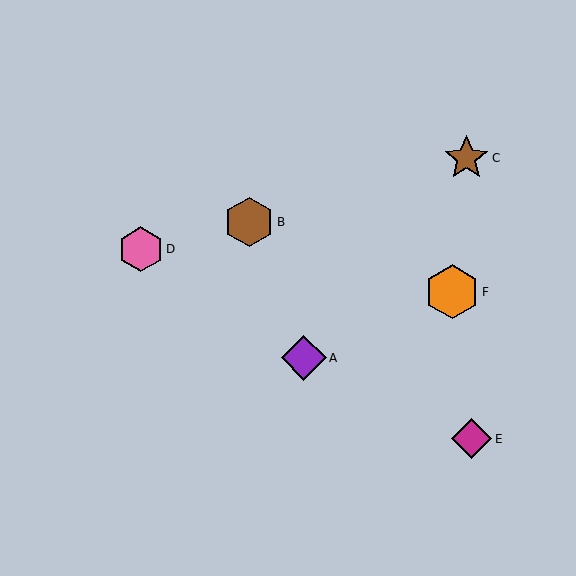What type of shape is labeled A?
Shape A is a purple diamond.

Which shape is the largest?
The orange hexagon (labeled F) is the largest.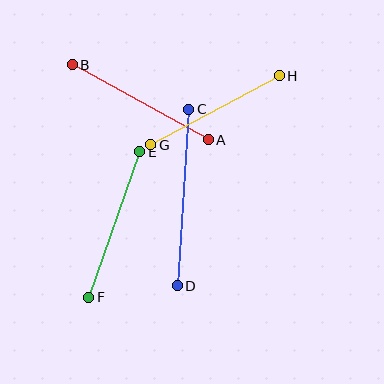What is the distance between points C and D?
The distance is approximately 177 pixels.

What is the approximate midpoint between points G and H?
The midpoint is at approximately (215, 110) pixels.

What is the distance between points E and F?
The distance is approximately 155 pixels.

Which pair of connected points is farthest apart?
Points C and D are farthest apart.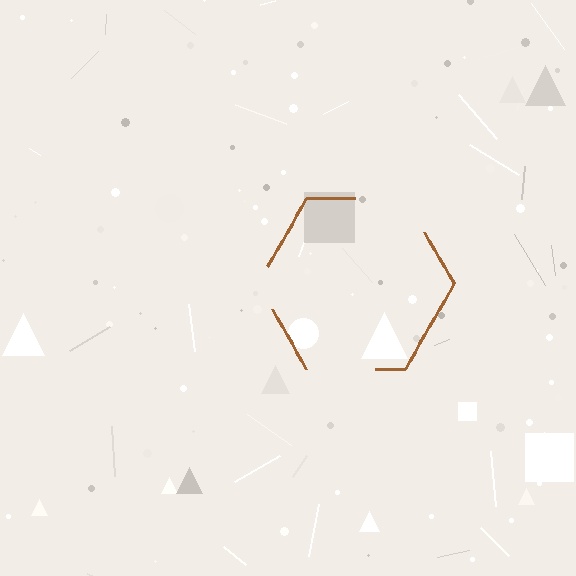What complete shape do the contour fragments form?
The contour fragments form a hexagon.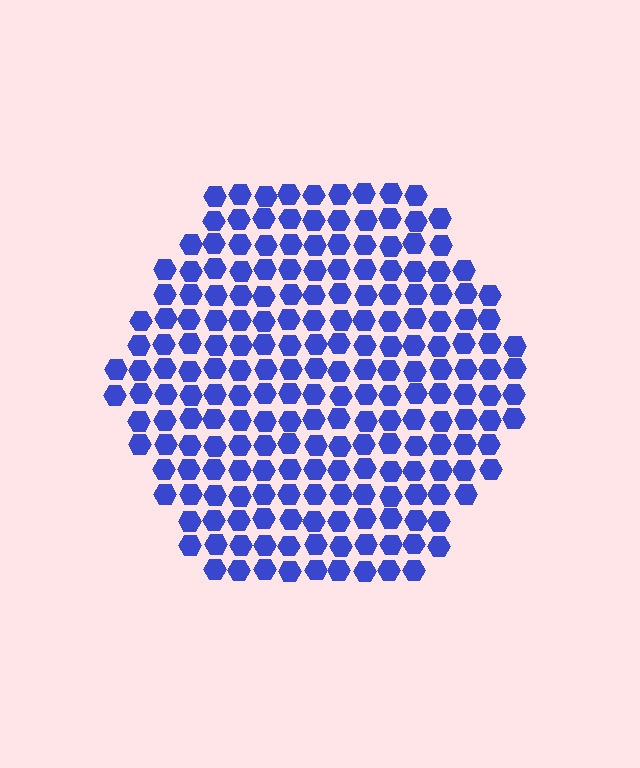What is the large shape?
The large shape is a hexagon.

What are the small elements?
The small elements are hexagons.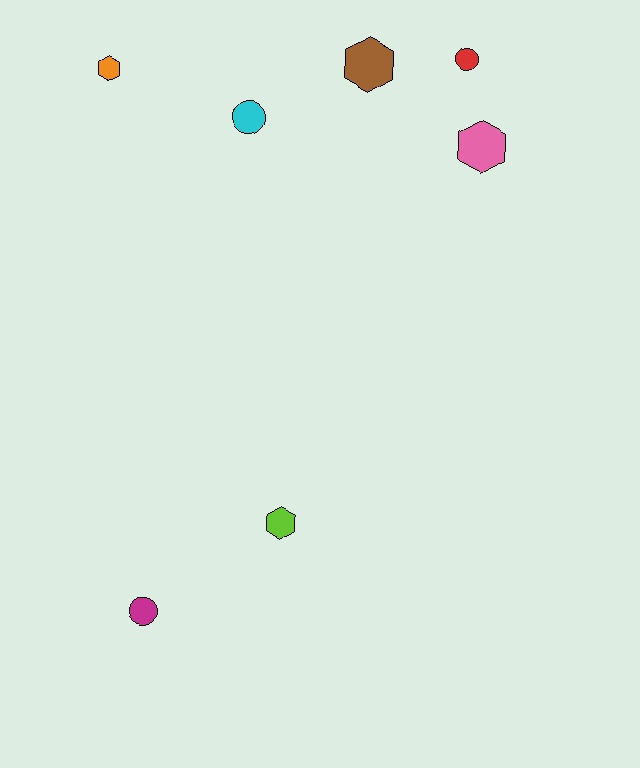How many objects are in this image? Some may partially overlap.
There are 7 objects.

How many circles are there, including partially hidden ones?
There are 3 circles.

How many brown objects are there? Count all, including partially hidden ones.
There is 1 brown object.